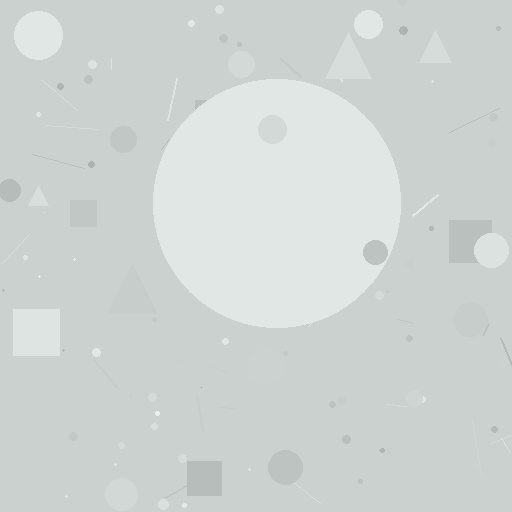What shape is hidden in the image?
A circle is hidden in the image.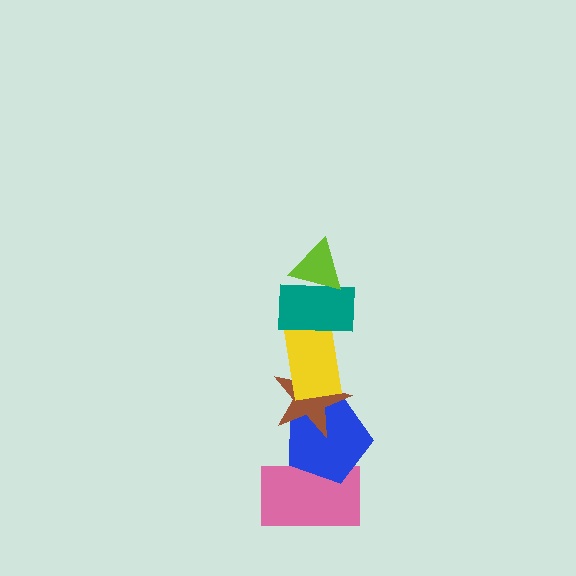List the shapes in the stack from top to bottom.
From top to bottom: the lime triangle, the teal rectangle, the yellow rectangle, the brown star, the blue pentagon, the pink rectangle.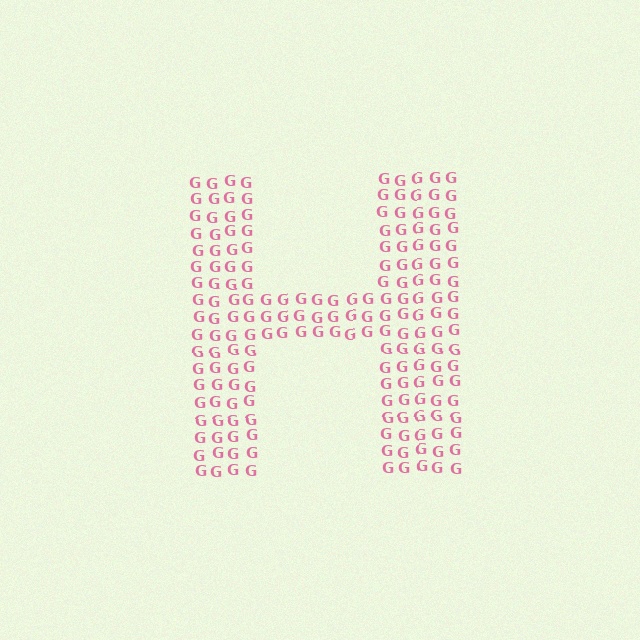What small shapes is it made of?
It is made of small letter G's.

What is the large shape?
The large shape is the letter H.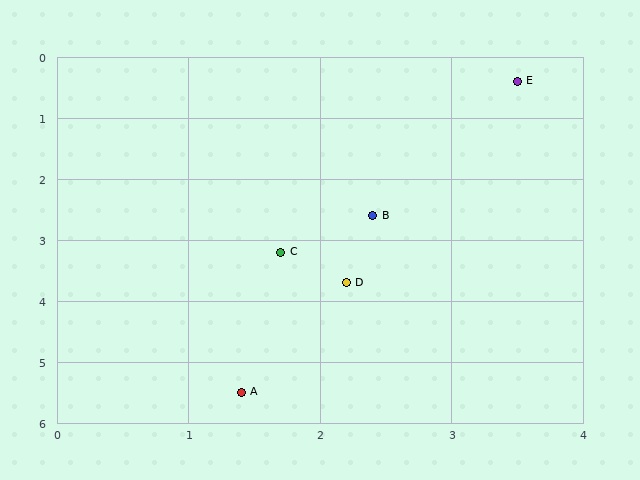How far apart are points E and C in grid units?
Points E and C are about 3.3 grid units apart.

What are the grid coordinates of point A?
Point A is at approximately (1.4, 5.5).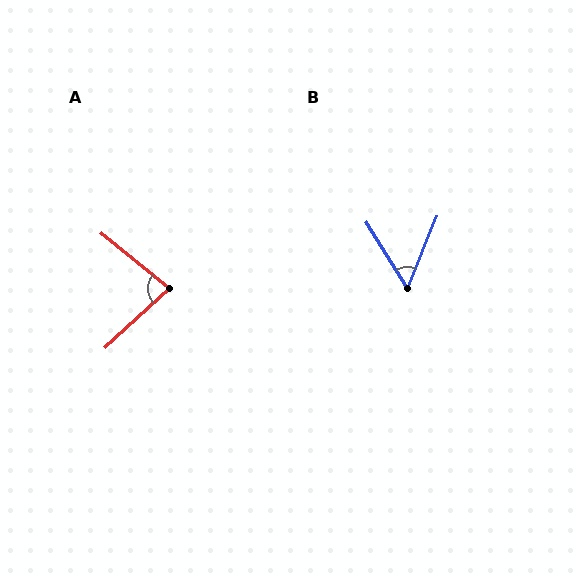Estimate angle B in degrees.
Approximately 54 degrees.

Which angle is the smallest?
B, at approximately 54 degrees.